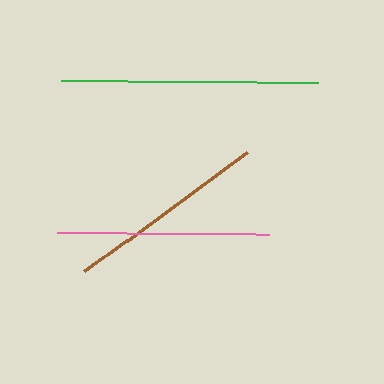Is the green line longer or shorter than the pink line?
The green line is longer than the pink line.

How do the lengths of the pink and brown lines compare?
The pink and brown lines are approximately the same length.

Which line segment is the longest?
The green line is the longest at approximately 256 pixels.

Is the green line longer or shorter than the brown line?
The green line is longer than the brown line.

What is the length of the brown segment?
The brown segment is approximately 202 pixels long.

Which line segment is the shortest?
The brown line is the shortest at approximately 202 pixels.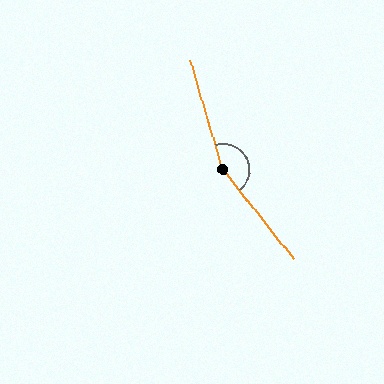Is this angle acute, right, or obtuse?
It is obtuse.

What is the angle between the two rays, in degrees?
Approximately 158 degrees.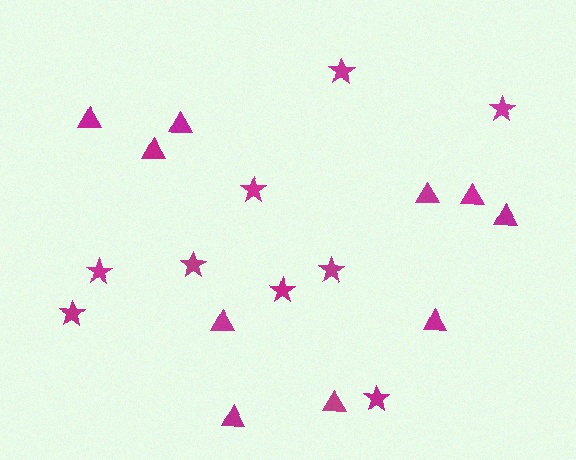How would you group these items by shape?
There are 2 groups: one group of triangles (10) and one group of stars (9).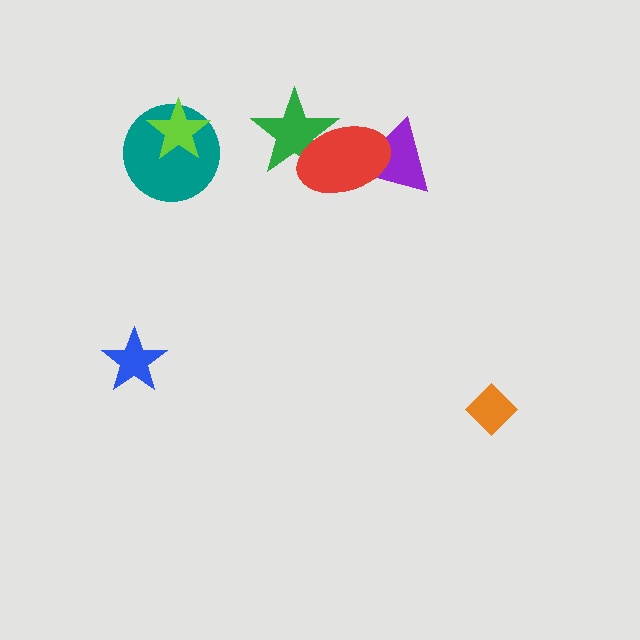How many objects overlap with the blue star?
0 objects overlap with the blue star.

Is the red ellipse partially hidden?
No, no other shape covers it.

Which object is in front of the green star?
The red ellipse is in front of the green star.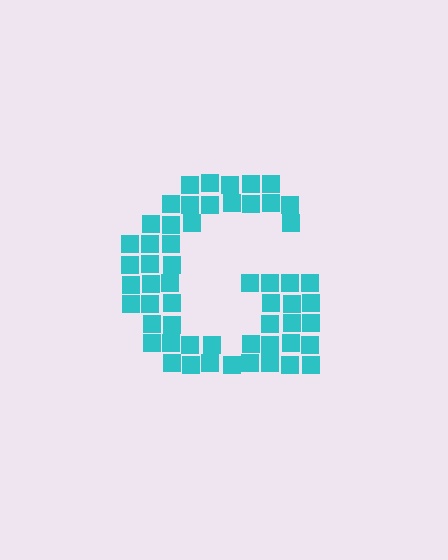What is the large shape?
The large shape is the letter G.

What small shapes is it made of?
It is made of small squares.